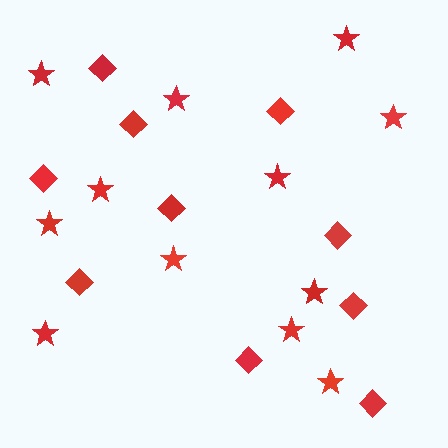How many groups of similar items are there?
There are 2 groups: one group of diamonds (10) and one group of stars (12).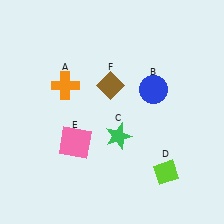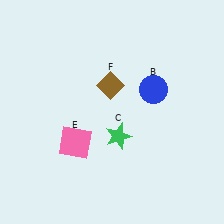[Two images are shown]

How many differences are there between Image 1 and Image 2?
There are 2 differences between the two images.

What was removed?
The orange cross (A), the lime diamond (D) were removed in Image 2.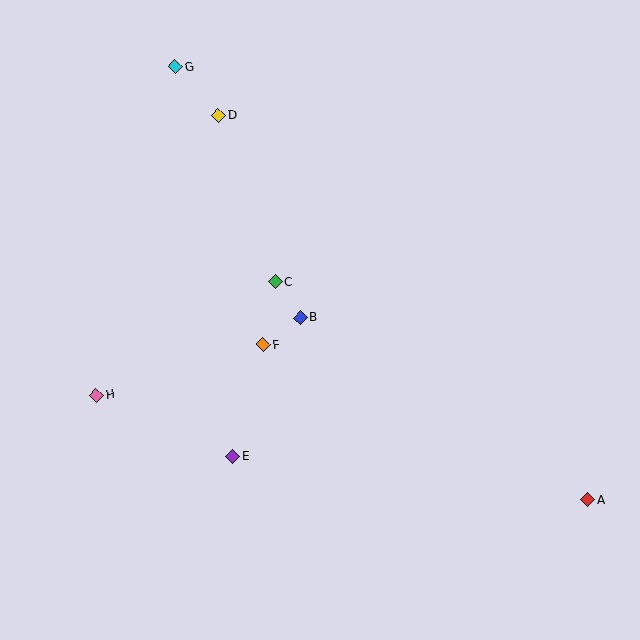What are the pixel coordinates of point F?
Point F is at (263, 345).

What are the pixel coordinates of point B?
Point B is at (300, 318).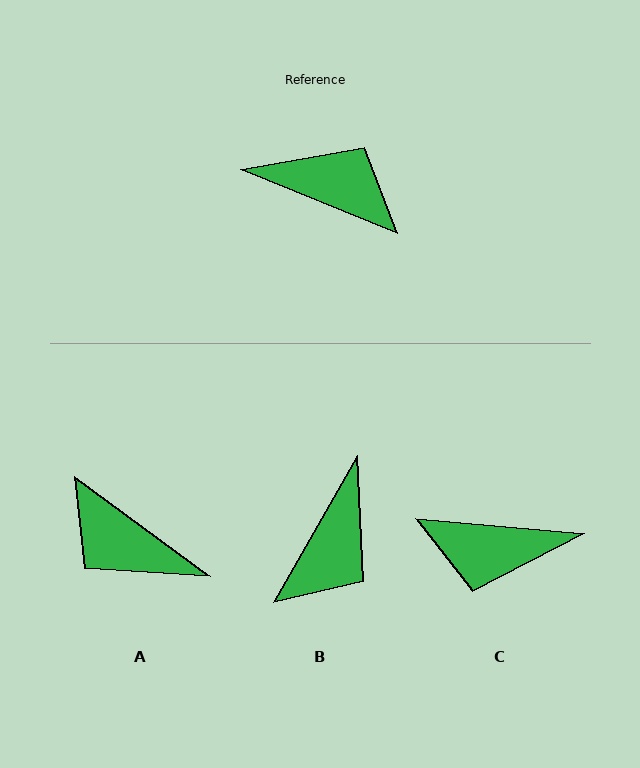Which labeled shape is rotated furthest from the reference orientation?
A, about 166 degrees away.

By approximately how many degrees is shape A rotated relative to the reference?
Approximately 166 degrees counter-clockwise.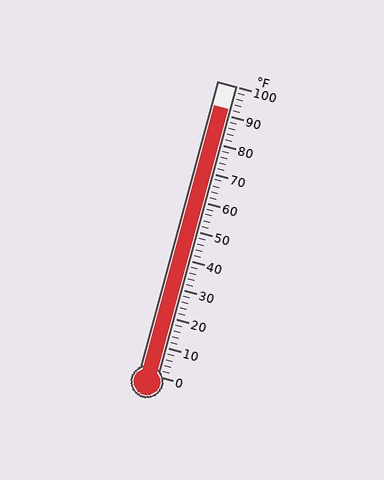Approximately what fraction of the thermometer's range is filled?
The thermometer is filled to approximately 90% of its range.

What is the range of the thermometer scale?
The thermometer scale ranges from 0°F to 100°F.